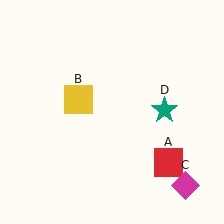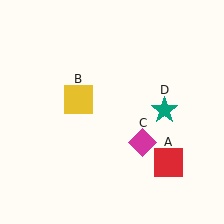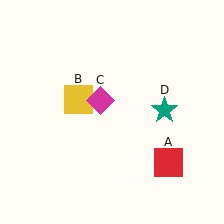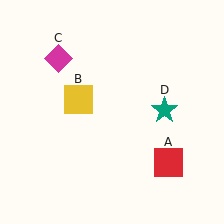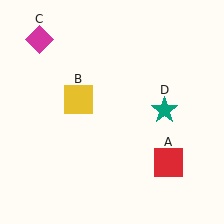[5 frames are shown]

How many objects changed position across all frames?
1 object changed position: magenta diamond (object C).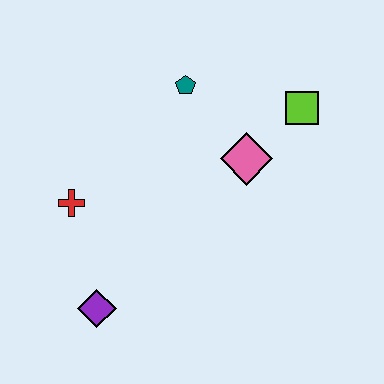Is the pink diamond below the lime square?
Yes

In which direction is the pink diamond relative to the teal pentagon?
The pink diamond is below the teal pentagon.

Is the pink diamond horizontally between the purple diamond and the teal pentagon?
No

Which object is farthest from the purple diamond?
The lime square is farthest from the purple diamond.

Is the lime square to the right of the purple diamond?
Yes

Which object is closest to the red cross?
The purple diamond is closest to the red cross.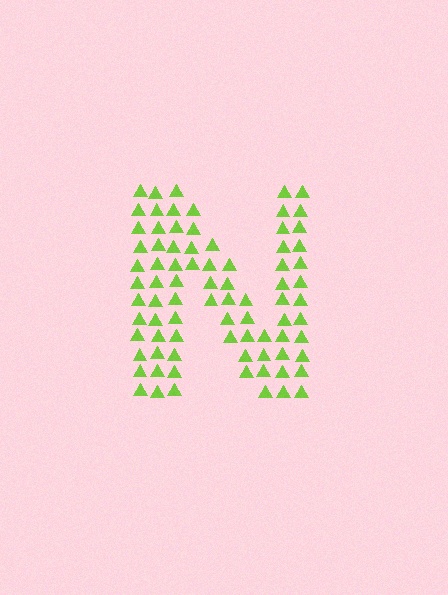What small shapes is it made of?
It is made of small triangles.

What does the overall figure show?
The overall figure shows the letter N.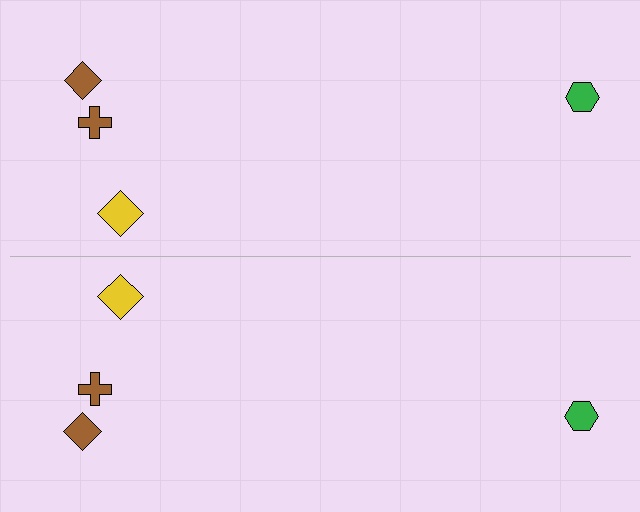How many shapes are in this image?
There are 8 shapes in this image.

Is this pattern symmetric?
Yes, this pattern has bilateral (reflection) symmetry.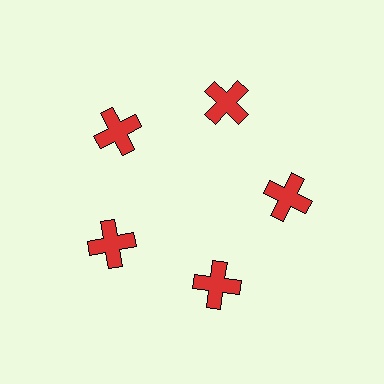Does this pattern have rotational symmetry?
Yes, this pattern has 5-fold rotational symmetry. It looks the same after rotating 72 degrees around the center.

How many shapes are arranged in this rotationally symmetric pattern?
There are 5 shapes, arranged in 5 groups of 1.